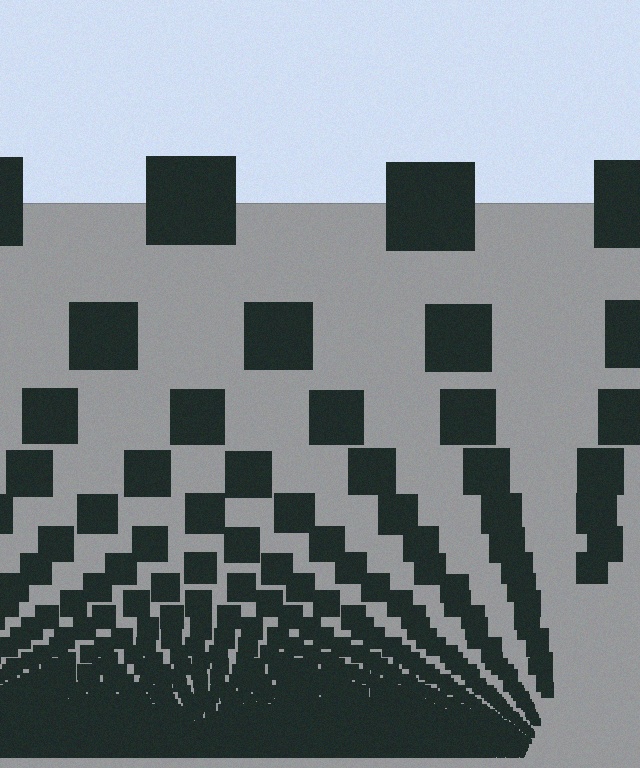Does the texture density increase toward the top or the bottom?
Density increases toward the bottom.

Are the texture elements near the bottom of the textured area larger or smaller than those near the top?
Smaller. The gradient is inverted — elements near the bottom are smaller and denser.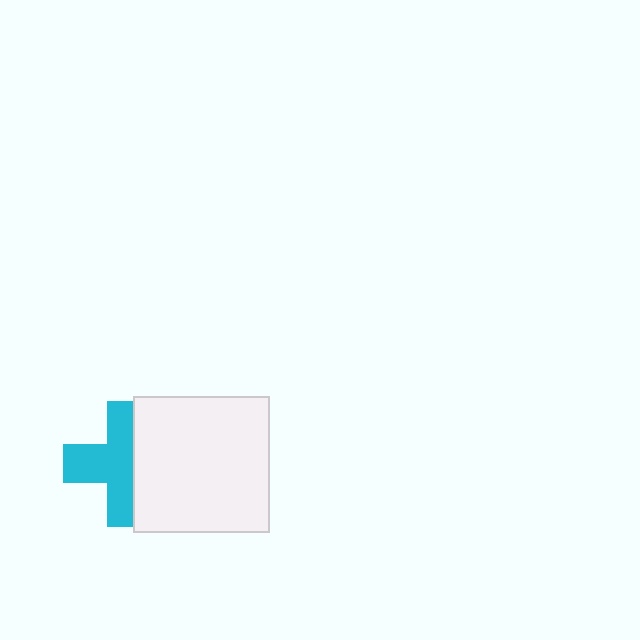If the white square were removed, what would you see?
You would see the complete cyan cross.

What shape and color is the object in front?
The object in front is a white square.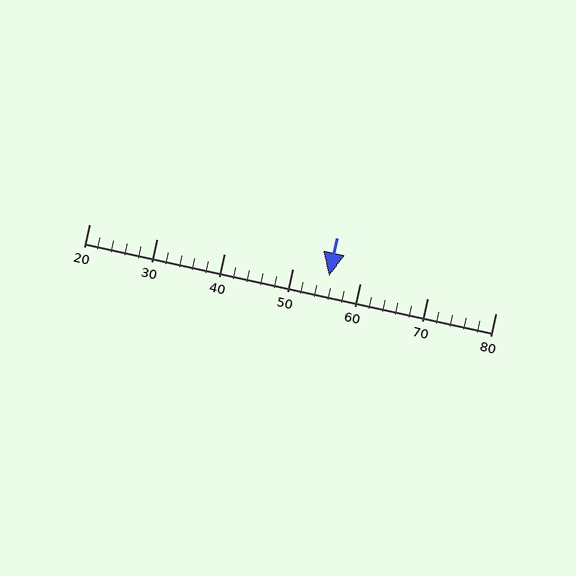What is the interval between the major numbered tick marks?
The major tick marks are spaced 10 units apart.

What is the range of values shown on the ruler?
The ruler shows values from 20 to 80.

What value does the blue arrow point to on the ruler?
The blue arrow points to approximately 55.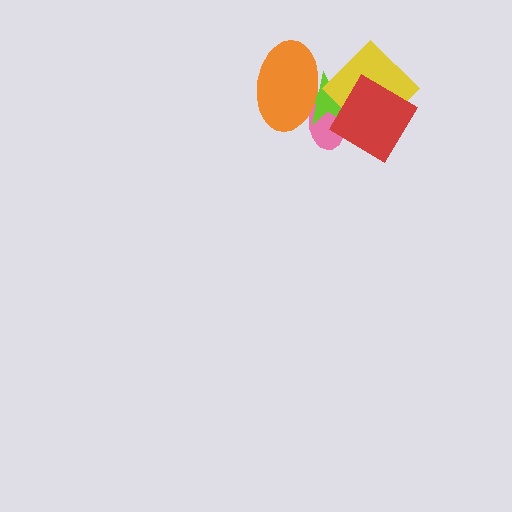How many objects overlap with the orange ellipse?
3 objects overlap with the orange ellipse.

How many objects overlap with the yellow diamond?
4 objects overlap with the yellow diamond.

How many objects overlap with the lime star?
4 objects overlap with the lime star.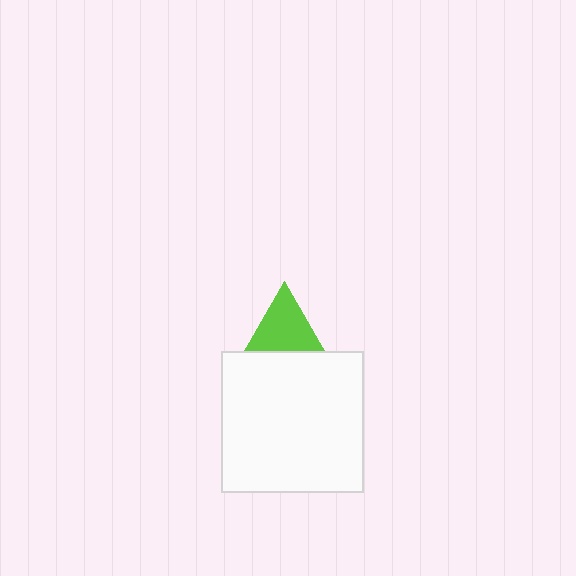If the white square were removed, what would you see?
You would see the complete lime triangle.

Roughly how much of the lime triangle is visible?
About half of it is visible (roughly 64%).